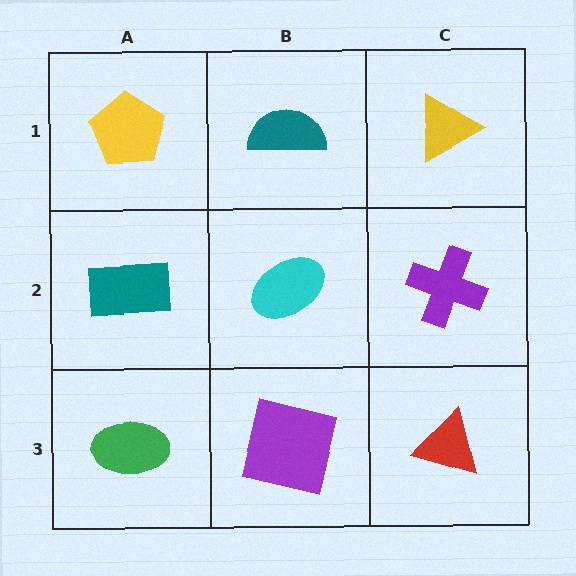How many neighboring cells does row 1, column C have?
2.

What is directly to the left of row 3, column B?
A green ellipse.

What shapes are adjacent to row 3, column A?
A teal rectangle (row 2, column A), a purple square (row 3, column B).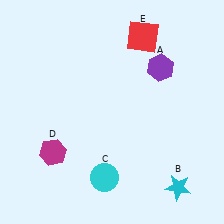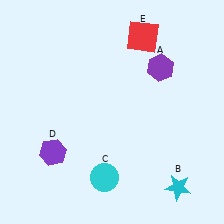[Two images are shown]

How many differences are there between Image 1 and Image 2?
There is 1 difference between the two images.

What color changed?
The hexagon (D) changed from magenta in Image 1 to purple in Image 2.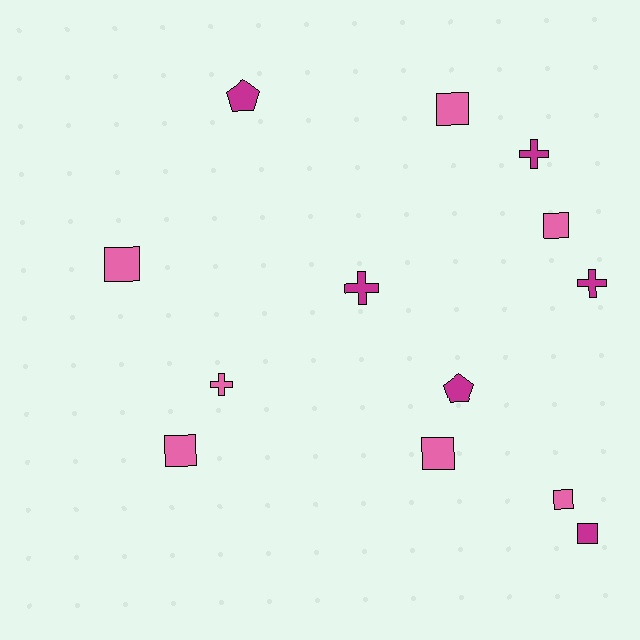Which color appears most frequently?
Pink, with 7 objects.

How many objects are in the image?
There are 13 objects.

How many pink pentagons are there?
There are no pink pentagons.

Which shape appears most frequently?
Square, with 7 objects.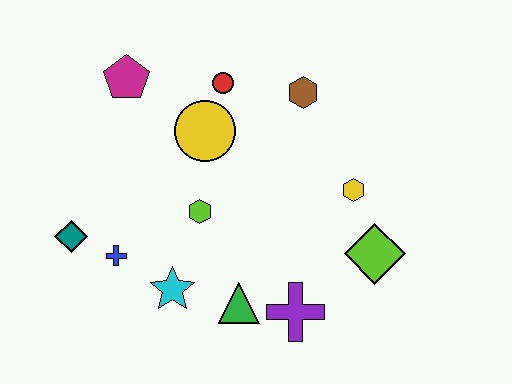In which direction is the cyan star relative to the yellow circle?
The cyan star is below the yellow circle.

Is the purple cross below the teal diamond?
Yes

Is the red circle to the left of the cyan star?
No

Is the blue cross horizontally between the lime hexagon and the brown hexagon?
No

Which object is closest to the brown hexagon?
The red circle is closest to the brown hexagon.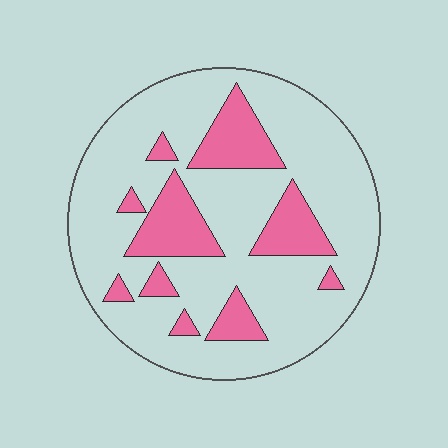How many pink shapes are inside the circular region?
10.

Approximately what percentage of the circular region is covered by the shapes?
Approximately 25%.